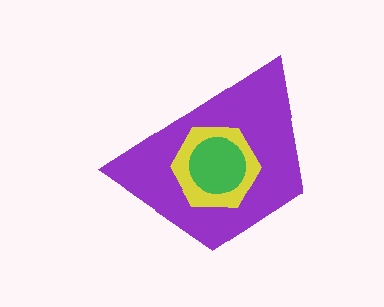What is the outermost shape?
The purple trapezoid.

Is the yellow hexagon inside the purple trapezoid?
Yes.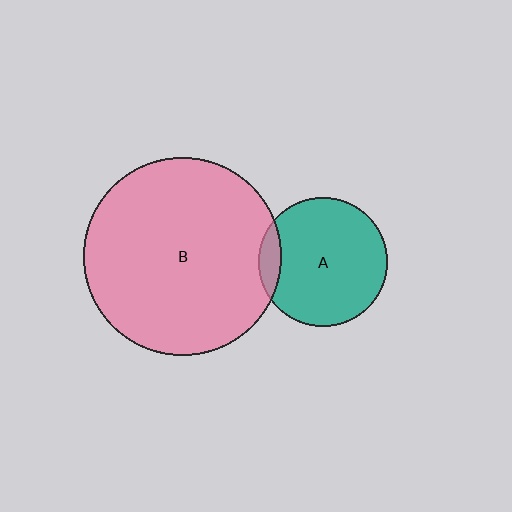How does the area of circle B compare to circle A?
Approximately 2.3 times.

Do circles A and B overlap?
Yes.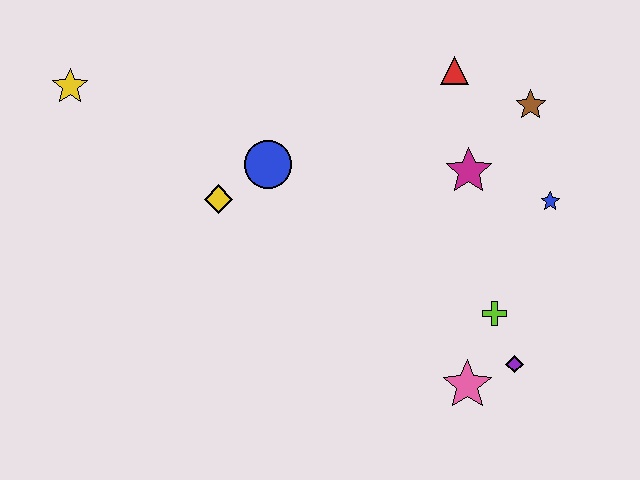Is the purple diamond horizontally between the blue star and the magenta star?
Yes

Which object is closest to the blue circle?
The yellow diamond is closest to the blue circle.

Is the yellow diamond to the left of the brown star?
Yes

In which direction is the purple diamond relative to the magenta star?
The purple diamond is below the magenta star.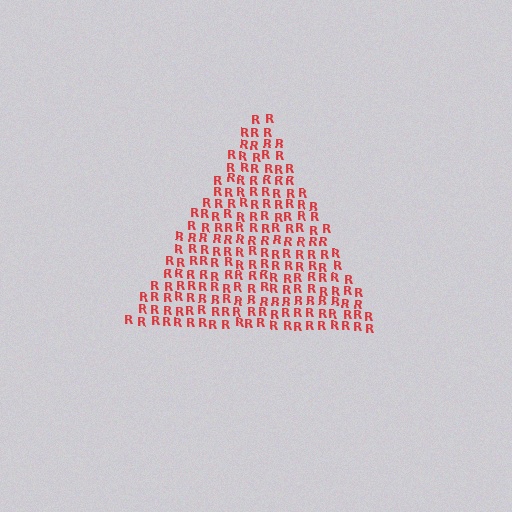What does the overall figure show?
The overall figure shows a triangle.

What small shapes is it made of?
It is made of small letter R's.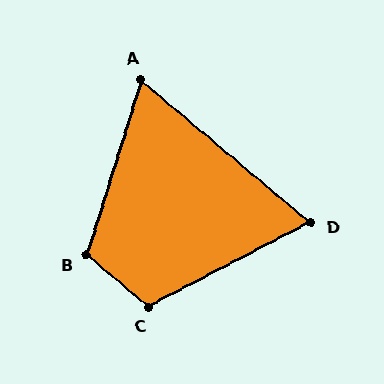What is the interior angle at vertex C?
Approximately 113 degrees (obtuse).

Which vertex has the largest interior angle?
B, at approximately 113 degrees.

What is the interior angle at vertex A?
Approximately 67 degrees (acute).